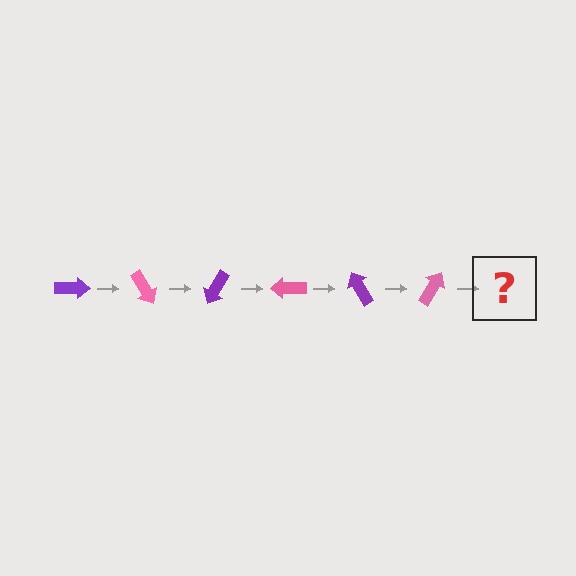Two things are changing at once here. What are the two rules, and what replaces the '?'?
The two rules are that it rotates 60 degrees each step and the color cycles through purple and pink. The '?' should be a purple arrow, rotated 360 degrees from the start.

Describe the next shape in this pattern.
It should be a purple arrow, rotated 360 degrees from the start.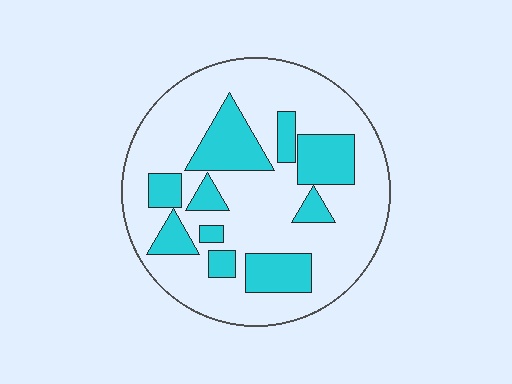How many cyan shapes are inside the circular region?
10.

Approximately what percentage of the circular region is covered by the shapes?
Approximately 30%.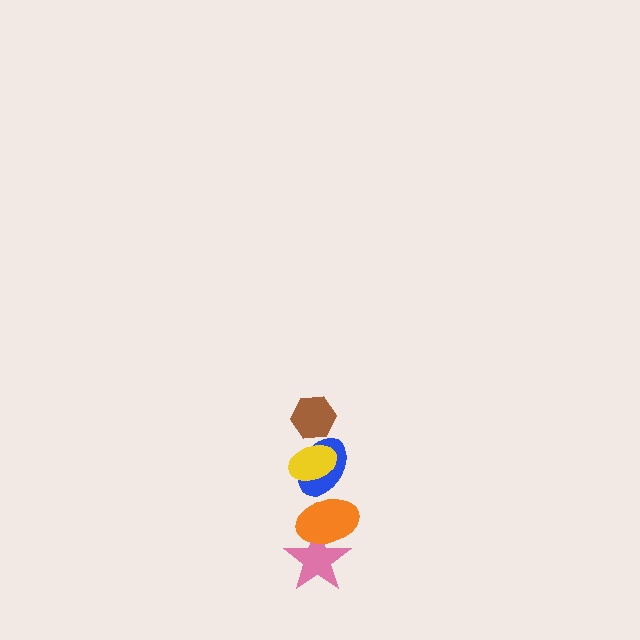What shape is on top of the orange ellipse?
The blue ellipse is on top of the orange ellipse.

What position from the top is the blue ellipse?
The blue ellipse is 3rd from the top.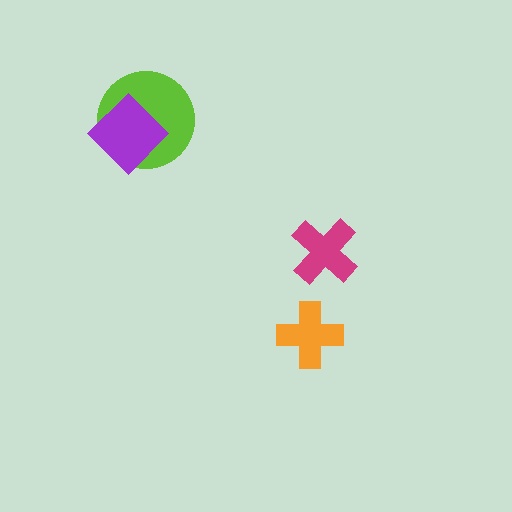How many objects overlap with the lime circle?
1 object overlaps with the lime circle.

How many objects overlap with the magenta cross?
0 objects overlap with the magenta cross.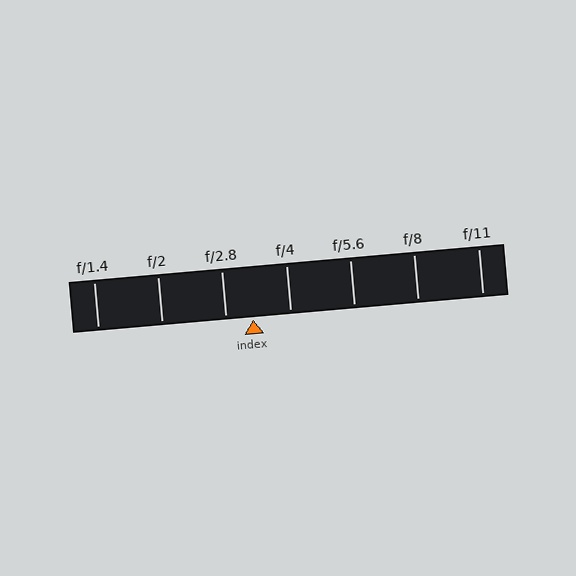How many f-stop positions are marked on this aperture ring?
There are 7 f-stop positions marked.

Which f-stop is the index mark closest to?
The index mark is closest to f/2.8.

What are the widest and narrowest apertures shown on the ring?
The widest aperture shown is f/1.4 and the narrowest is f/11.